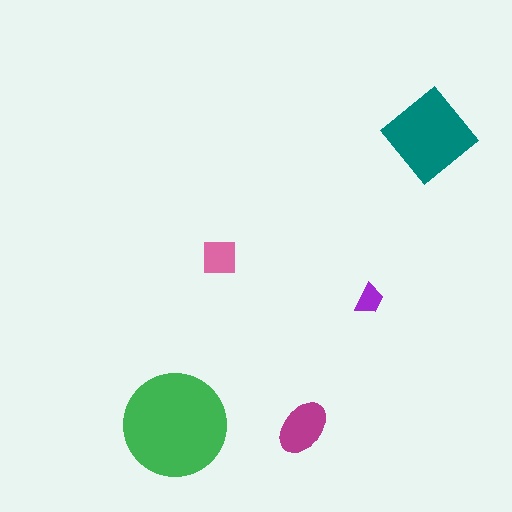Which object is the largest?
The green circle.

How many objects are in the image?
There are 5 objects in the image.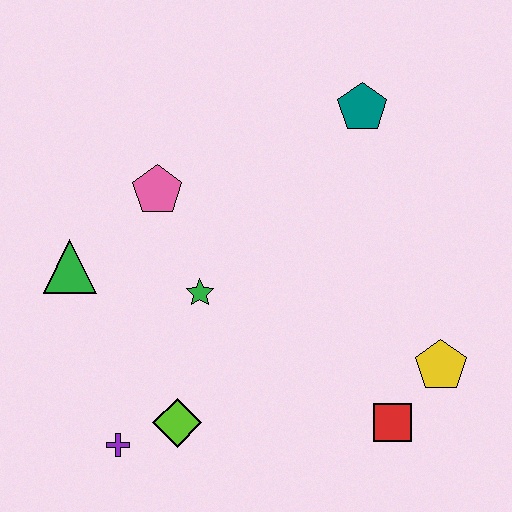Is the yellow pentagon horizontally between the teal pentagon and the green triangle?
No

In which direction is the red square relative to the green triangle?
The red square is to the right of the green triangle.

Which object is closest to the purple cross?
The lime diamond is closest to the purple cross.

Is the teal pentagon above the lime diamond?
Yes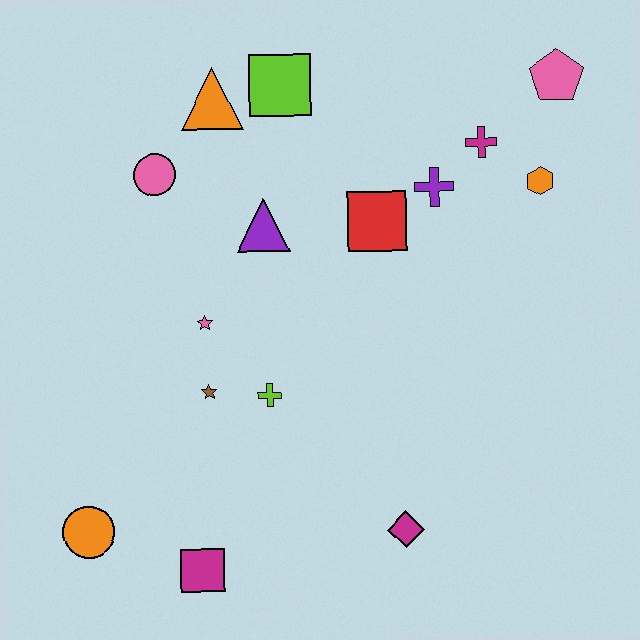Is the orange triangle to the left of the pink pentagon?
Yes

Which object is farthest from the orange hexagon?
The orange circle is farthest from the orange hexagon.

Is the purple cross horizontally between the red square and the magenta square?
No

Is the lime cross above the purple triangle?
No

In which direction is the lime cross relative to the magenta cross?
The lime cross is below the magenta cross.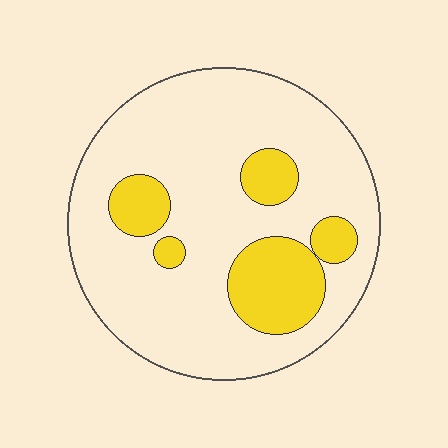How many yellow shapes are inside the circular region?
5.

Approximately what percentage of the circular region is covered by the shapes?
Approximately 20%.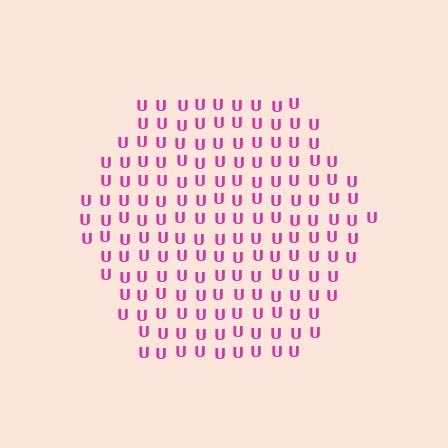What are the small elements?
The small elements are letter U's.